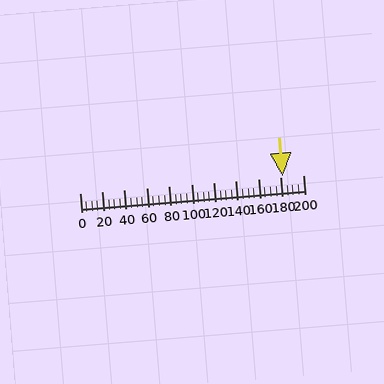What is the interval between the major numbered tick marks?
The major tick marks are spaced 20 units apart.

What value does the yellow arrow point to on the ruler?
The yellow arrow points to approximately 181.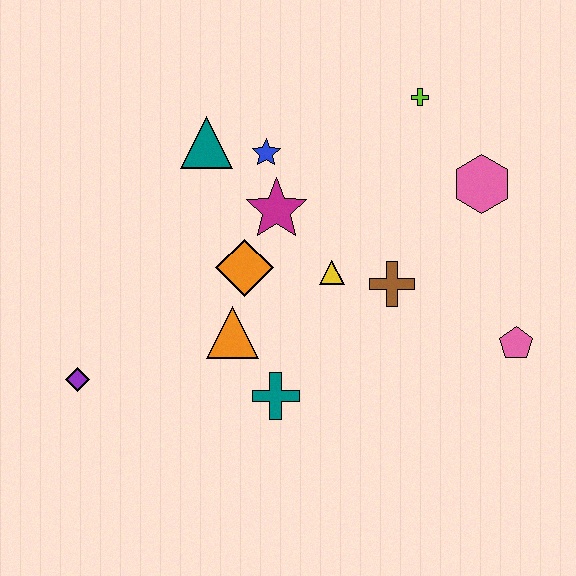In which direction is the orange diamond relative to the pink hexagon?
The orange diamond is to the left of the pink hexagon.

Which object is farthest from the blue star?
The pink pentagon is farthest from the blue star.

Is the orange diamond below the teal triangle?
Yes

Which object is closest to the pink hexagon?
The lime cross is closest to the pink hexagon.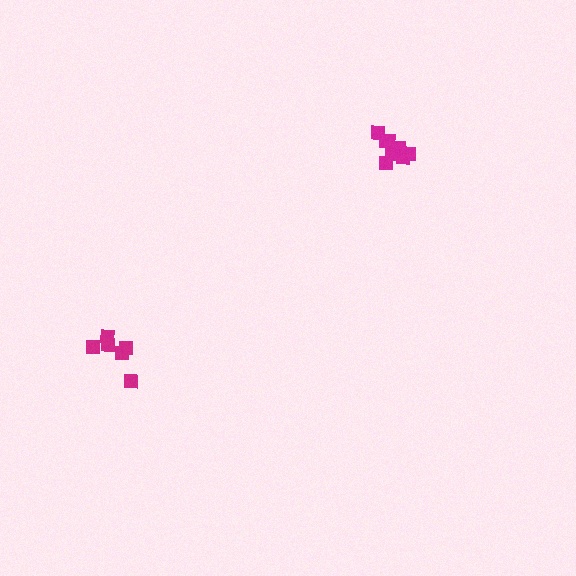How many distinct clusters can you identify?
There are 2 distinct clusters.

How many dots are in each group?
Group 1: 8 dots, Group 2: 6 dots (14 total).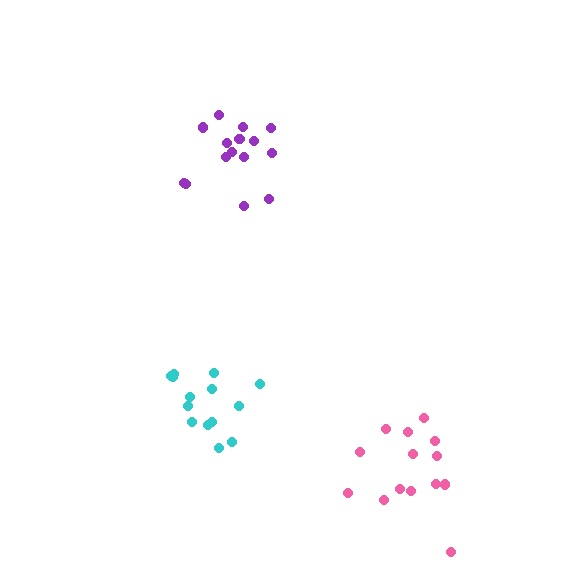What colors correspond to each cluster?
The clusters are colored: cyan, purple, pink.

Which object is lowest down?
The pink cluster is bottommost.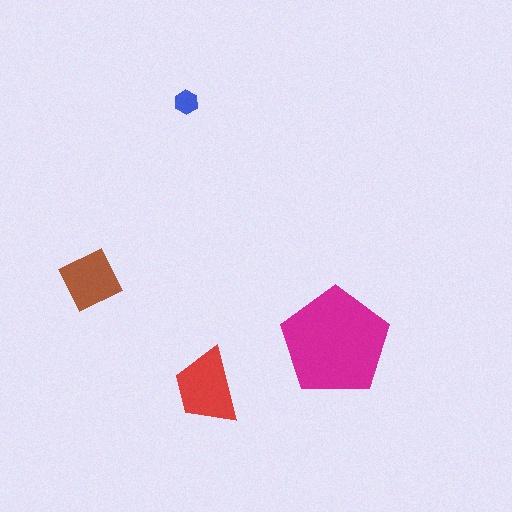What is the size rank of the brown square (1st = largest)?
3rd.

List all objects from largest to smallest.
The magenta pentagon, the red trapezoid, the brown square, the blue hexagon.